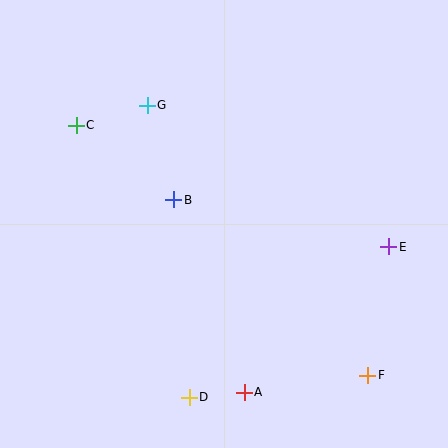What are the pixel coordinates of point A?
Point A is at (244, 392).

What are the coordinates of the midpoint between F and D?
The midpoint between F and D is at (279, 386).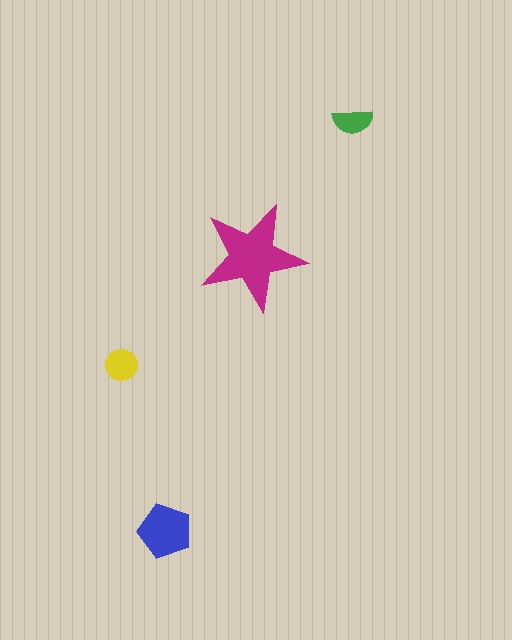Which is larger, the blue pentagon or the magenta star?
The magenta star.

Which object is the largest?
The magenta star.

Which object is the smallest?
The green semicircle.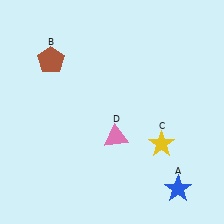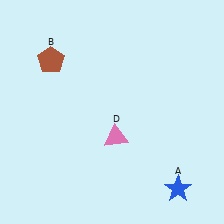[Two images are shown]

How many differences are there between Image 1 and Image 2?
There is 1 difference between the two images.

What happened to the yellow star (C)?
The yellow star (C) was removed in Image 2. It was in the bottom-right area of Image 1.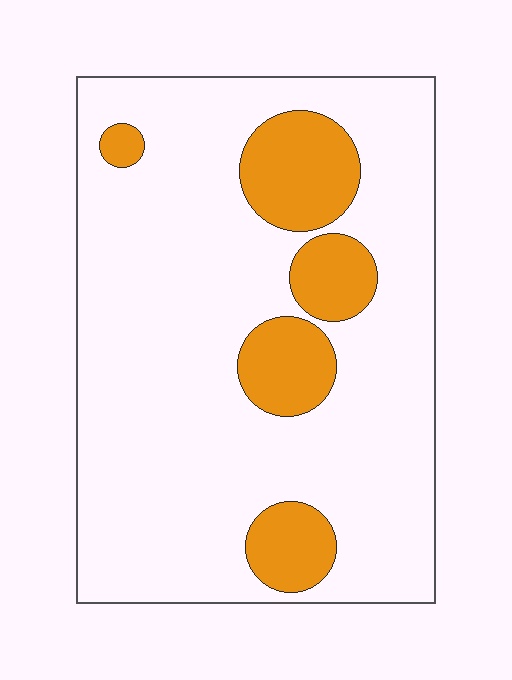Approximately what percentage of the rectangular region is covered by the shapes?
Approximately 20%.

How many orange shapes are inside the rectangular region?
5.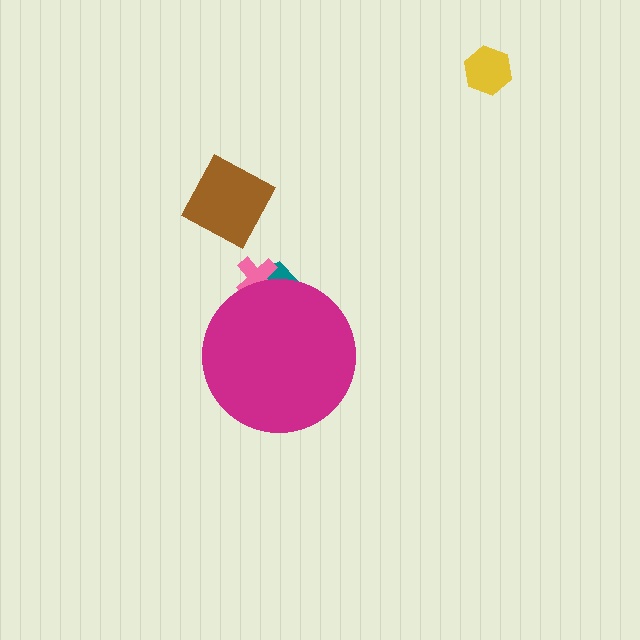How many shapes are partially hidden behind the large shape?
2 shapes are partially hidden.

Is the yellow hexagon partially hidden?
No, the yellow hexagon is fully visible.